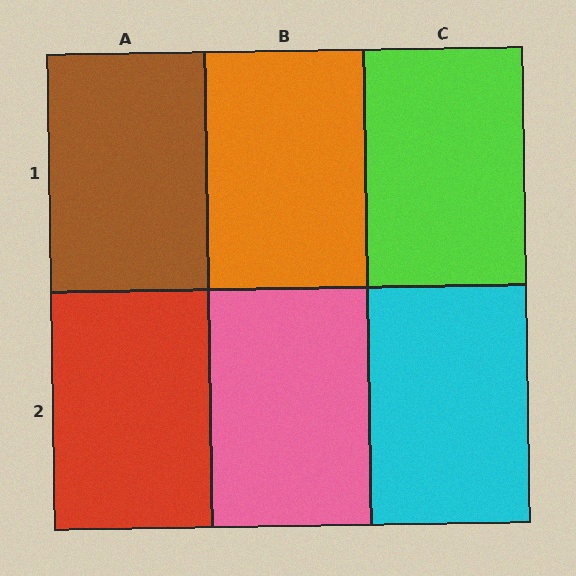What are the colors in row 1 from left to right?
Brown, orange, lime.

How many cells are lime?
1 cell is lime.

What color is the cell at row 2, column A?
Red.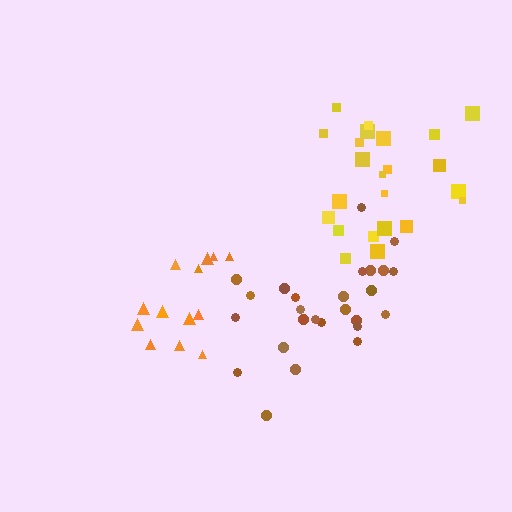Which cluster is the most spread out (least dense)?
Yellow.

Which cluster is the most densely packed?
Brown.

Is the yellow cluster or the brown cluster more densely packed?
Brown.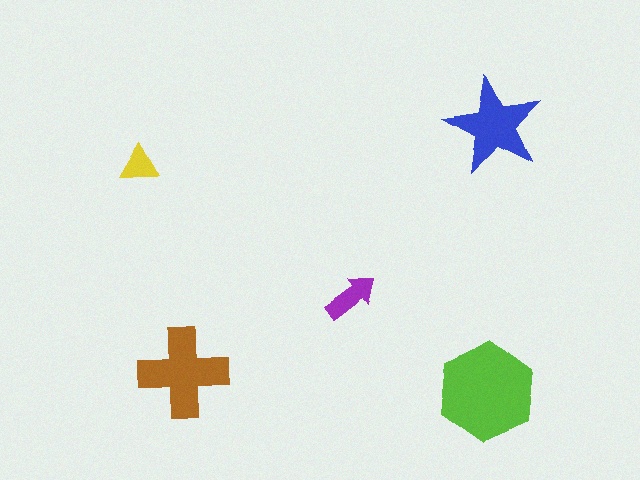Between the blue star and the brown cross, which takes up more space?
The brown cross.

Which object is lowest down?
The lime hexagon is bottommost.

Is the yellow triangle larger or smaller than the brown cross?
Smaller.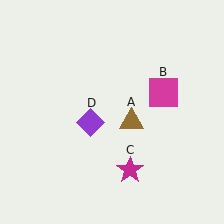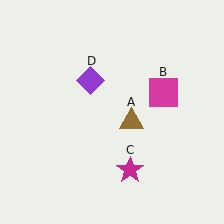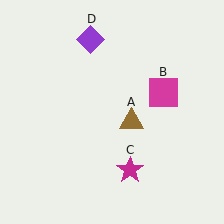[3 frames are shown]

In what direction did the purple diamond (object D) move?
The purple diamond (object D) moved up.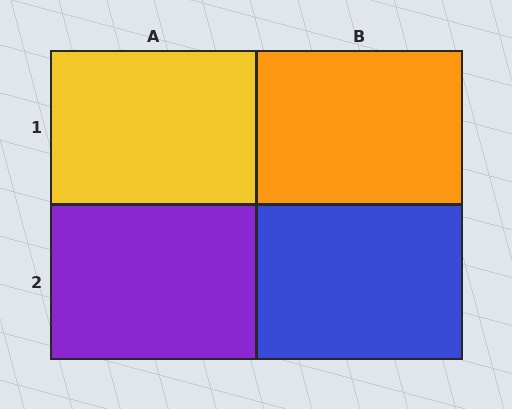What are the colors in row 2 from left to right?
Purple, blue.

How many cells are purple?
1 cell is purple.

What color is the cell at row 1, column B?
Orange.